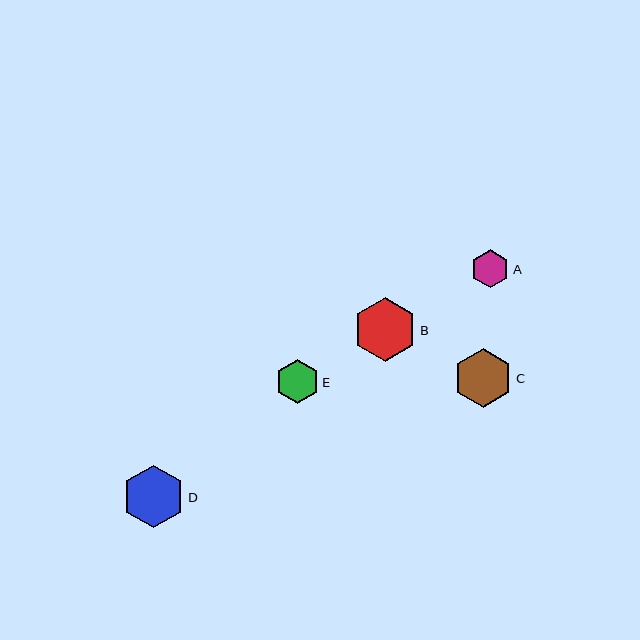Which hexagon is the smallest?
Hexagon A is the smallest with a size of approximately 39 pixels.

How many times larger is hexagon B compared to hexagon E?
Hexagon B is approximately 1.5 times the size of hexagon E.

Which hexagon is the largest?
Hexagon B is the largest with a size of approximately 63 pixels.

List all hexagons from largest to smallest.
From largest to smallest: B, D, C, E, A.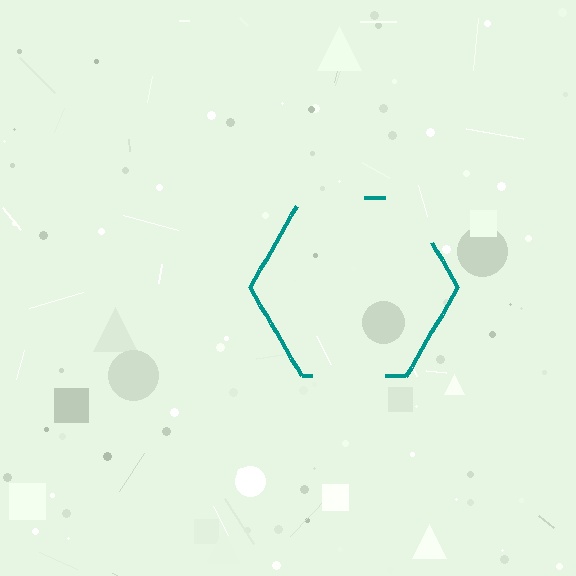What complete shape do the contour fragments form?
The contour fragments form a hexagon.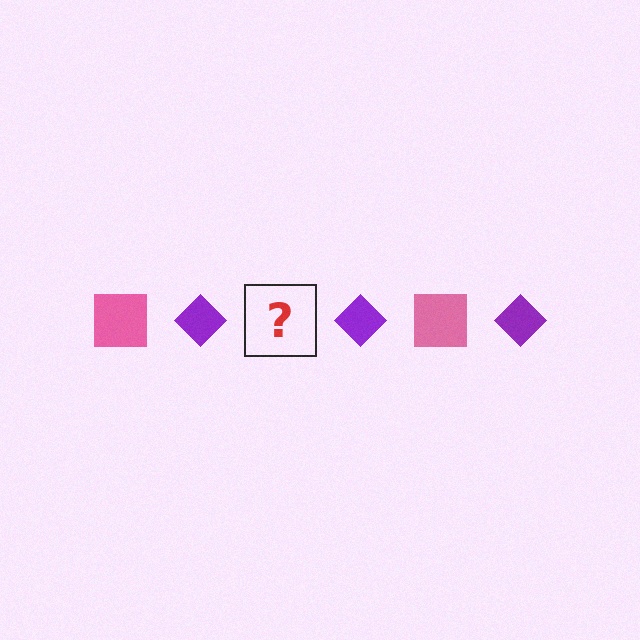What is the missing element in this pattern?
The missing element is a pink square.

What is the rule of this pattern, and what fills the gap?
The rule is that the pattern alternates between pink square and purple diamond. The gap should be filled with a pink square.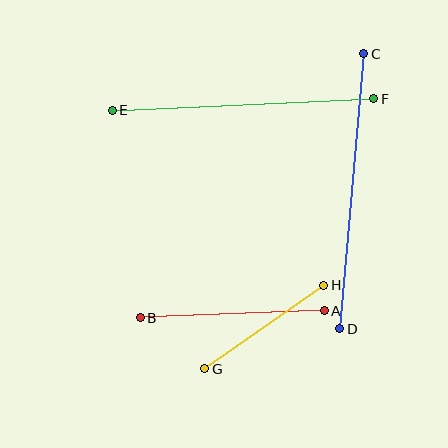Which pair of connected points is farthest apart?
Points C and D are farthest apart.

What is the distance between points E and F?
The distance is approximately 262 pixels.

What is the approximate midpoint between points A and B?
The midpoint is at approximately (232, 314) pixels.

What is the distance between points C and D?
The distance is approximately 276 pixels.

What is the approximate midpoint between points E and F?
The midpoint is at approximately (243, 105) pixels.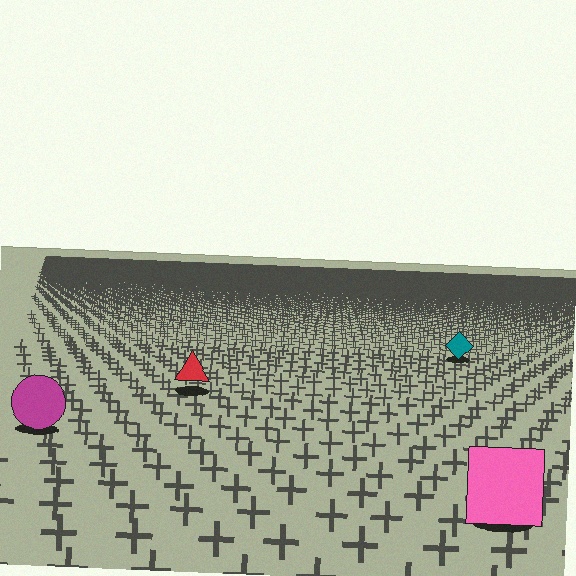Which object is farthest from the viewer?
The teal diamond is farthest from the viewer. It appears smaller and the ground texture around it is denser.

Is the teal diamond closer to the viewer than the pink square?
No. The pink square is closer — you can tell from the texture gradient: the ground texture is coarser near it.